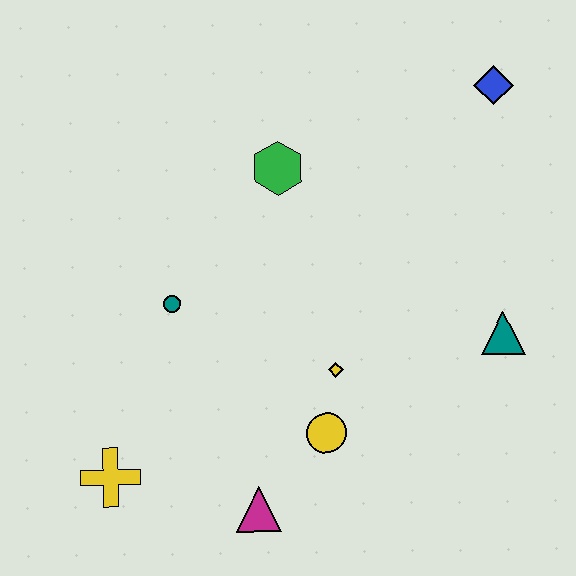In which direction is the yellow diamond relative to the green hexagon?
The yellow diamond is below the green hexagon.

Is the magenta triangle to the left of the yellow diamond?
Yes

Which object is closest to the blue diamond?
The green hexagon is closest to the blue diamond.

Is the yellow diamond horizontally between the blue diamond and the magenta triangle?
Yes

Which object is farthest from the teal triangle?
The yellow cross is farthest from the teal triangle.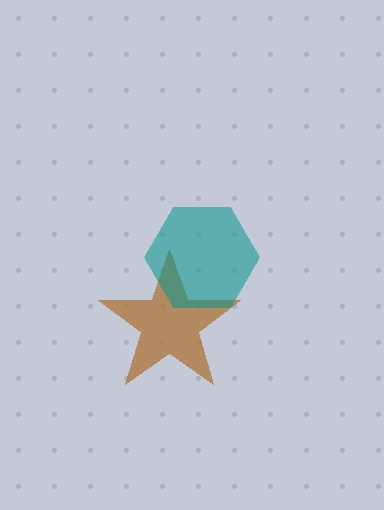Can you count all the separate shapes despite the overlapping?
Yes, there are 2 separate shapes.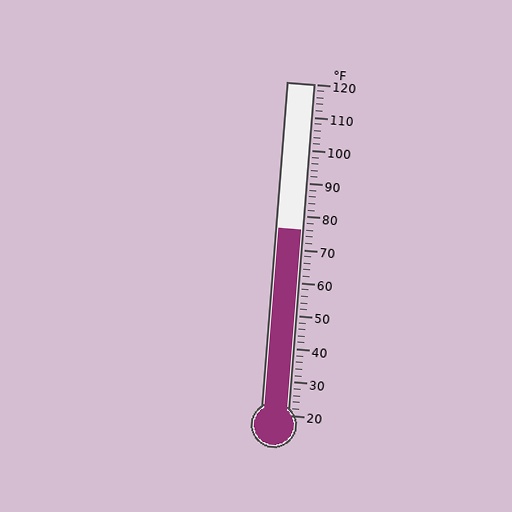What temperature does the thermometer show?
The thermometer shows approximately 76°F.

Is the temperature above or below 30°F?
The temperature is above 30°F.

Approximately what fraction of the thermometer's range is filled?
The thermometer is filled to approximately 55% of its range.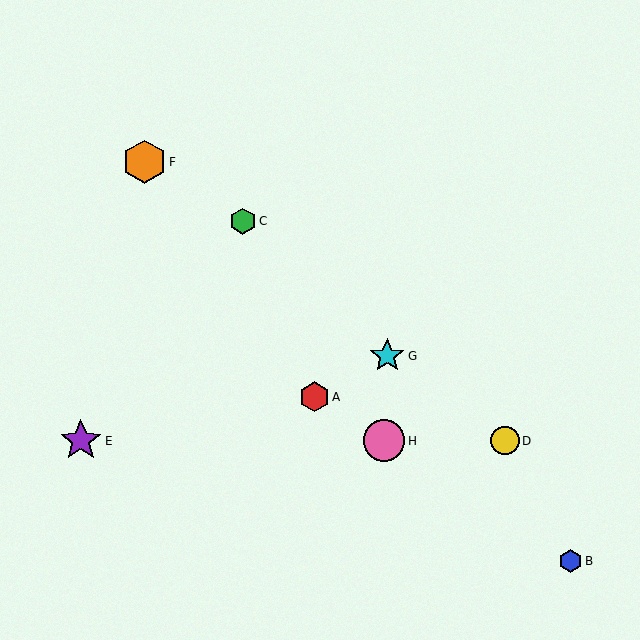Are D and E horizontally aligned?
Yes, both are at y≈441.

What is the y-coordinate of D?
Object D is at y≈441.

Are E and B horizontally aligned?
No, E is at y≈441 and B is at y≈561.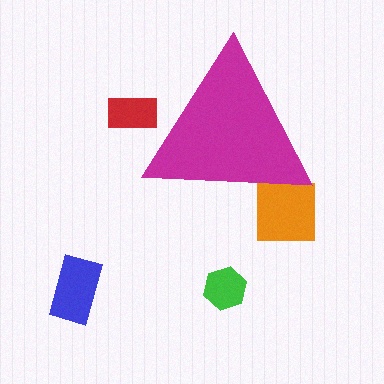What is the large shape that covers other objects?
A magenta triangle.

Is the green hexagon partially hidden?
No, the green hexagon is fully visible.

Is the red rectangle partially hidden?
Yes, the red rectangle is partially hidden behind the magenta triangle.